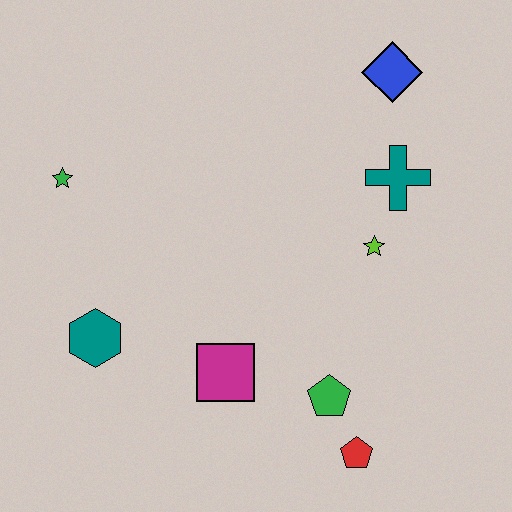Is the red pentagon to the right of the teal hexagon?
Yes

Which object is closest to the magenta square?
The green pentagon is closest to the magenta square.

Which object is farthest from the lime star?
The green star is farthest from the lime star.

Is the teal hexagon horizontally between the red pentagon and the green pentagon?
No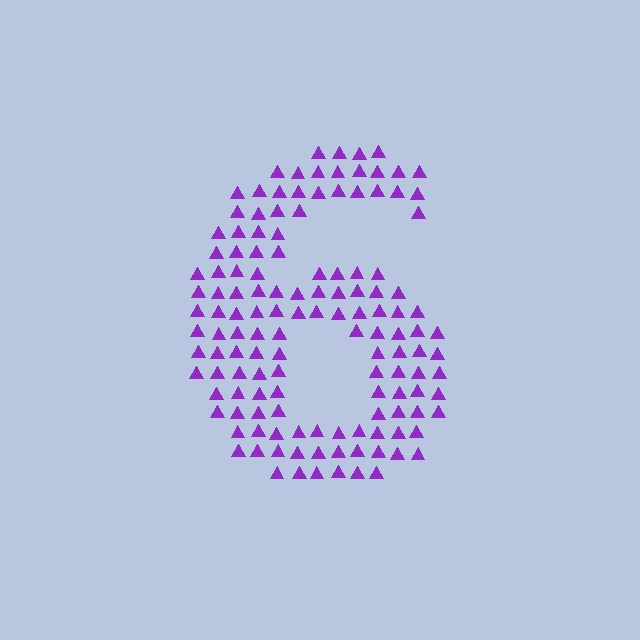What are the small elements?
The small elements are triangles.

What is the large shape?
The large shape is the digit 6.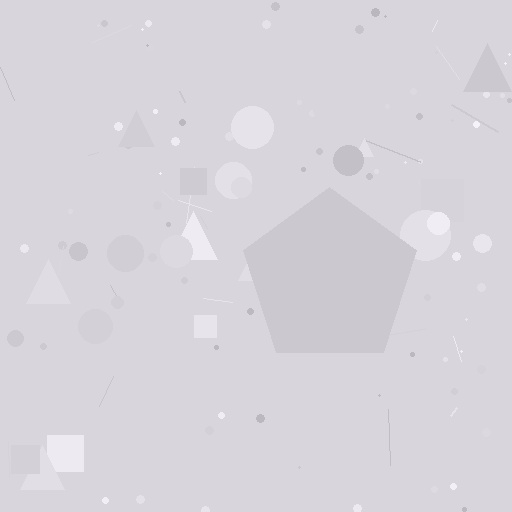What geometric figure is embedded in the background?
A pentagon is embedded in the background.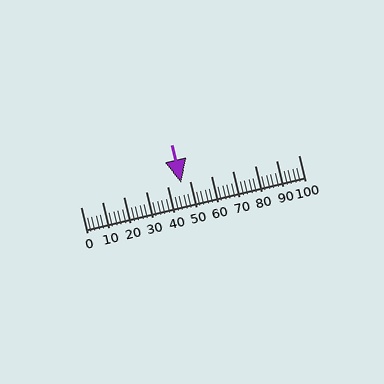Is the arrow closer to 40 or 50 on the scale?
The arrow is closer to 50.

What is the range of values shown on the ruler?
The ruler shows values from 0 to 100.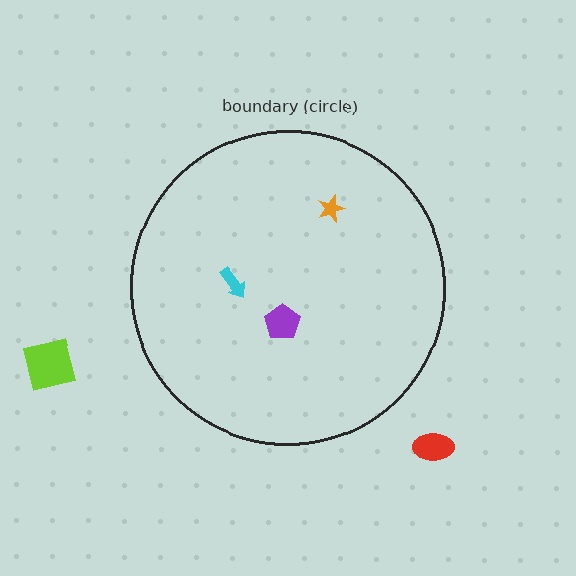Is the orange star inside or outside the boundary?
Inside.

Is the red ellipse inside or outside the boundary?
Outside.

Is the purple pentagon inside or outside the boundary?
Inside.